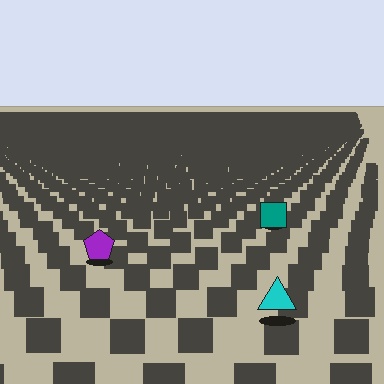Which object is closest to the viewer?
The cyan triangle is closest. The texture marks near it are larger and more spread out.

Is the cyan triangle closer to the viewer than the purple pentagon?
Yes. The cyan triangle is closer — you can tell from the texture gradient: the ground texture is coarser near it.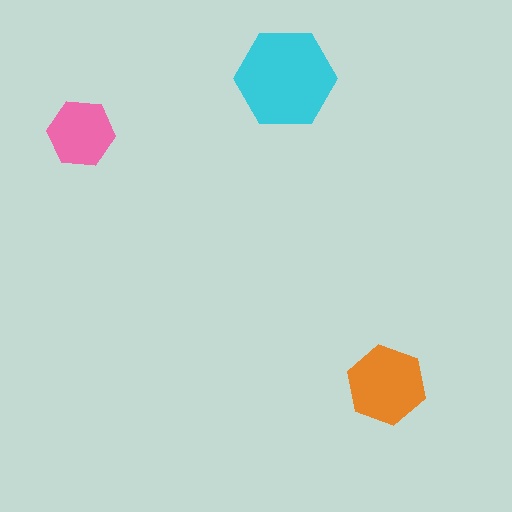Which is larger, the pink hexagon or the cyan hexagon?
The cyan one.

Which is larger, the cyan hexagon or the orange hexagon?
The cyan one.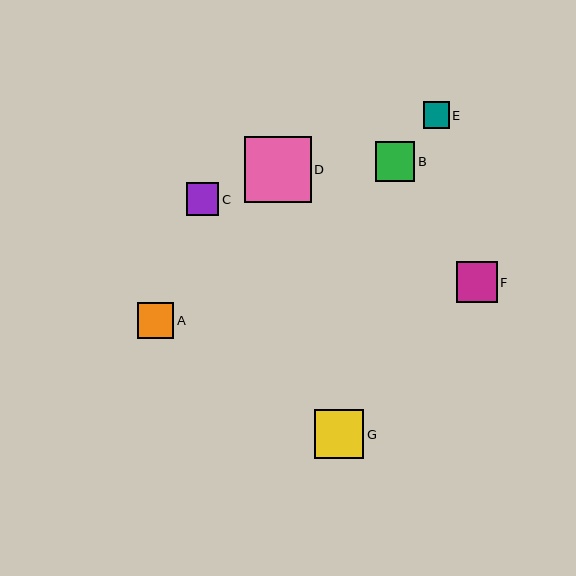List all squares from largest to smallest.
From largest to smallest: D, G, F, B, A, C, E.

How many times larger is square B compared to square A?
Square B is approximately 1.1 times the size of square A.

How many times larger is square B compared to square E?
Square B is approximately 1.5 times the size of square E.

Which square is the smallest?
Square E is the smallest with a size of approximately 26 pixels.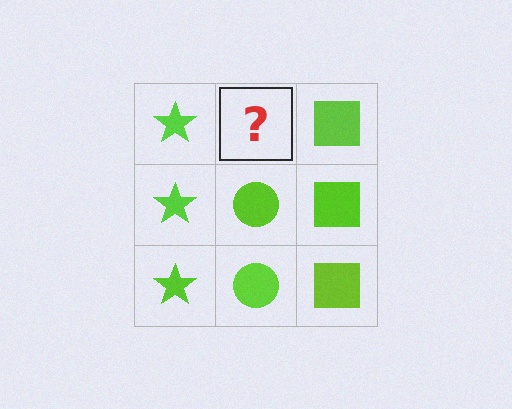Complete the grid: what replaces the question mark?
The question mark should be replaced with a lime circle.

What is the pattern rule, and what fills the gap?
The rule is that each column has a consistent shape. The gap should be filled with a lime circle.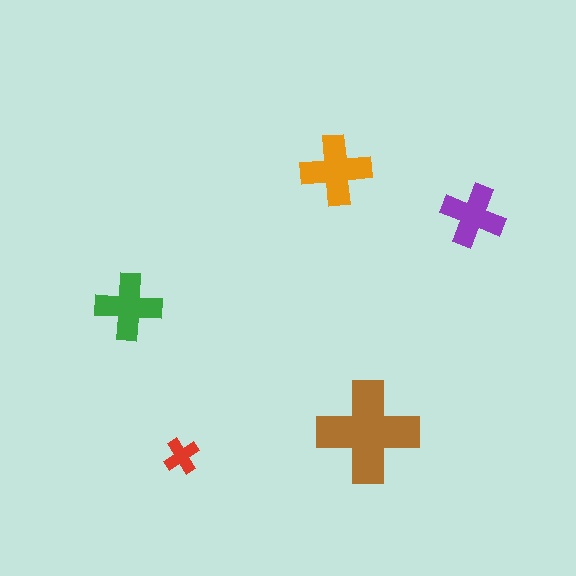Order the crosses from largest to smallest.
the brown one, the orange one, the green one, the purple one, the red one.